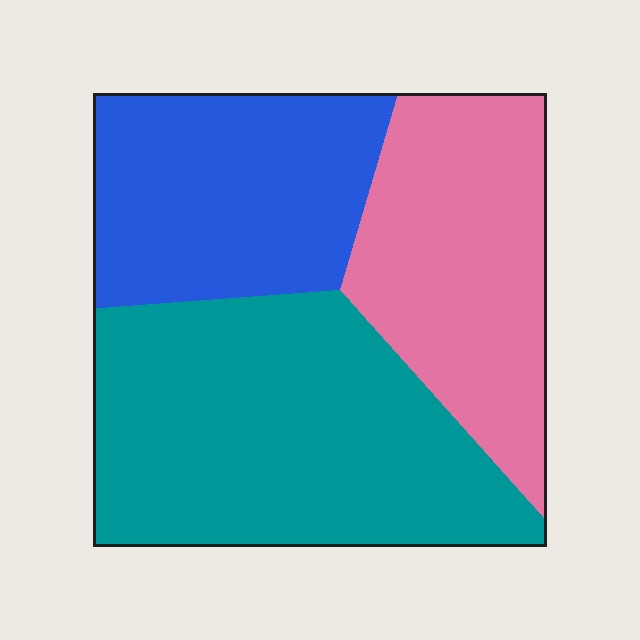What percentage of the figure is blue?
Blue covers roughly 25% of the figure.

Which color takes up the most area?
Teal, at roughly 45%.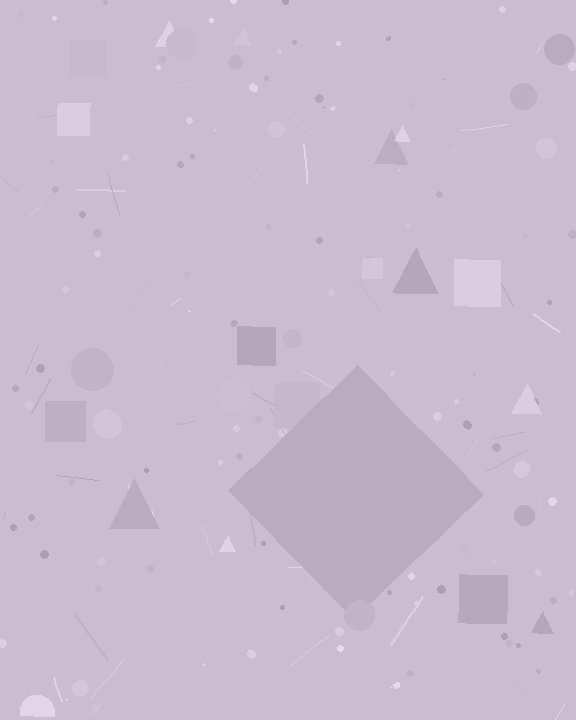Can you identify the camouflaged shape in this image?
The camouflaged shape is a diamond.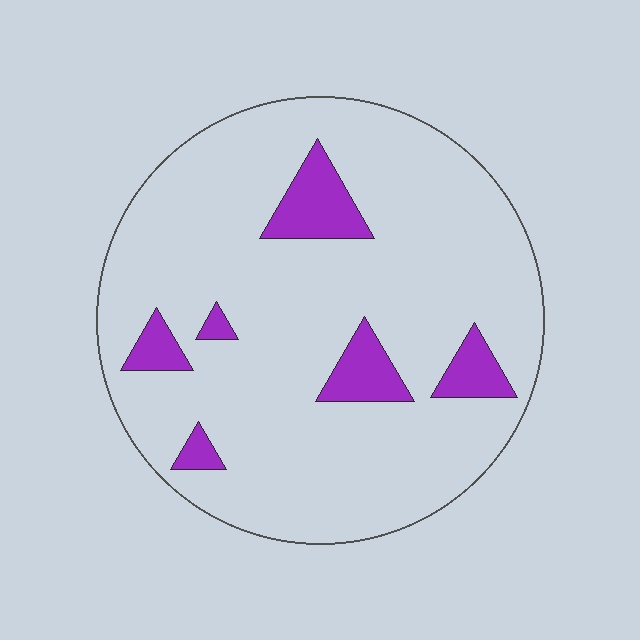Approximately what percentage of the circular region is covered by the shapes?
Approximately 10%.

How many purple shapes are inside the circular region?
6.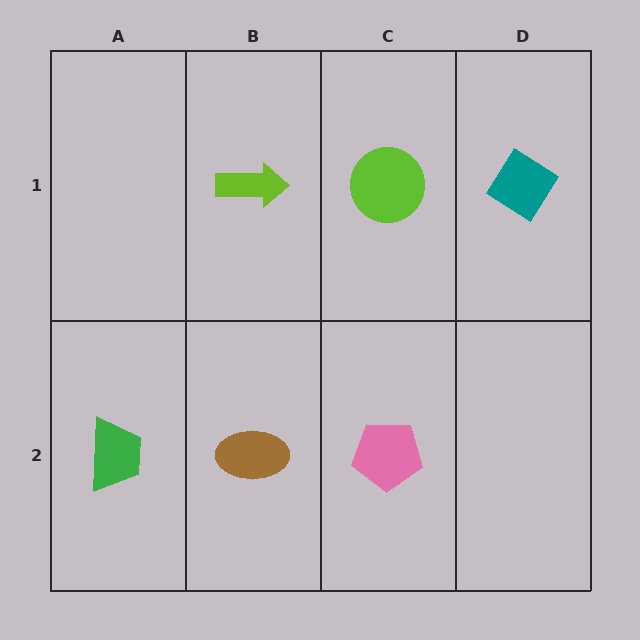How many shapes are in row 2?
3 shapes.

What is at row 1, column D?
A teal diamond.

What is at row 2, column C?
A pink pentagon.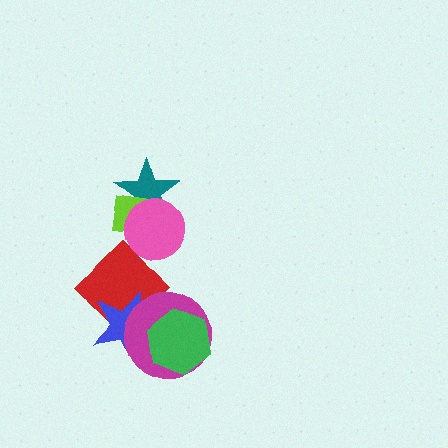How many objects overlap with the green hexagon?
2 objects overlap with the green hexagon.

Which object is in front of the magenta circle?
The green hexagon is in front of the magenta circle.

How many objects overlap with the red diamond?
3 objects overlap with the red diamond.